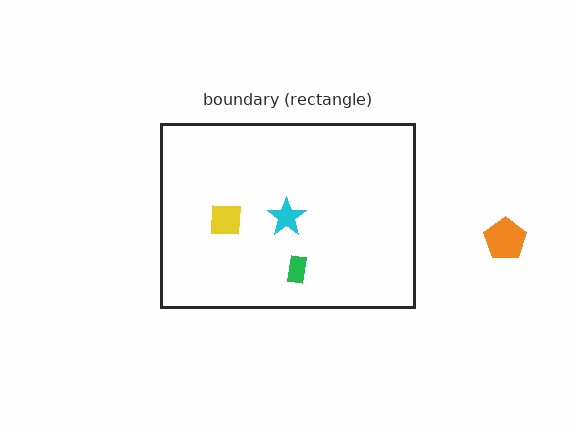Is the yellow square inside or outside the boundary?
Inside.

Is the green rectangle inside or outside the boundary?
Inside.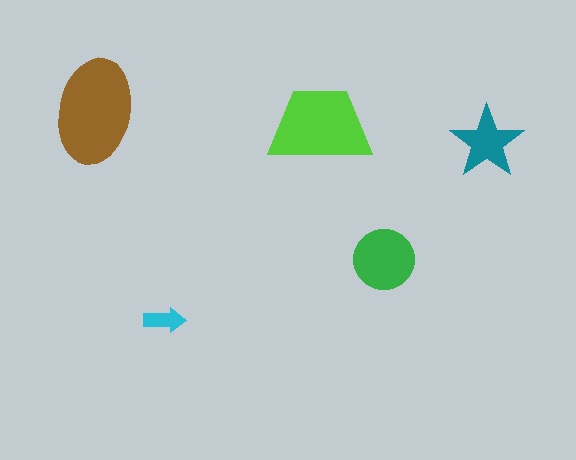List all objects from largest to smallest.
The brown ellipse, the lime trapezoid, the green circle, the teal star, the cyan arrow.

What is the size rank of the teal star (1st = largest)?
4th.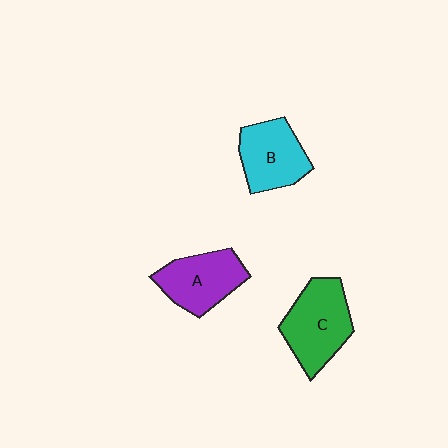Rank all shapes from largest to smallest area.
From largest to smallest: C (green), A (purple), B (cyan).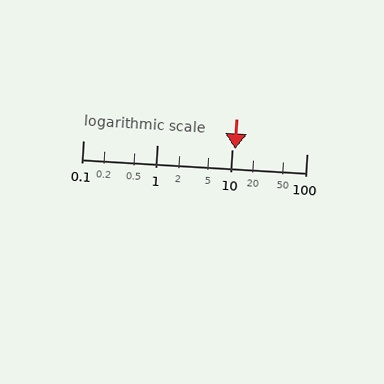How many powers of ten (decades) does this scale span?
The scale spans 3 decades, from 0.1 to 100.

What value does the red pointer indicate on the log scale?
The pointer indicates approximately 11.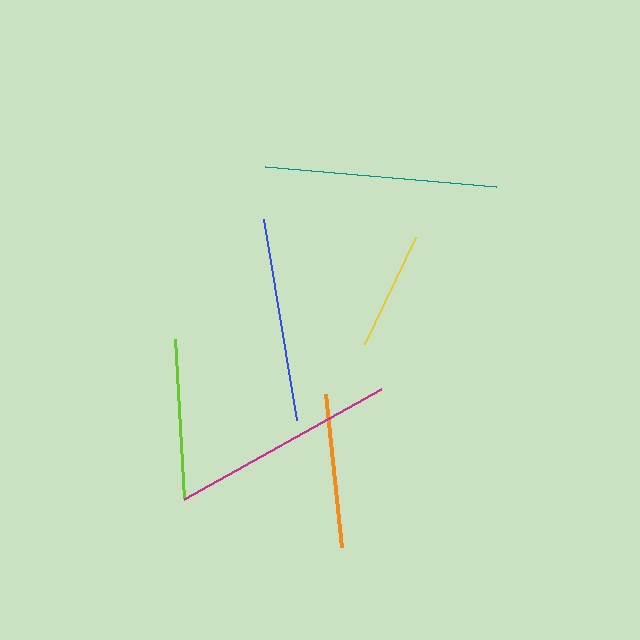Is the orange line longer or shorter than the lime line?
The lime line is longer than the orange line.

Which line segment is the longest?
The teal line is the longest at approximately 232 pixels.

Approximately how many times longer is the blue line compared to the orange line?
The blue line is approximately 1.3 times the length of the orange line.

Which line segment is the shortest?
The yellow line is the shortest at approximately 118 pixels.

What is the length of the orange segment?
The orange segment is approximately 154 pixels long.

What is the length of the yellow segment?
The yellow segment is approximately 118 pixels long.